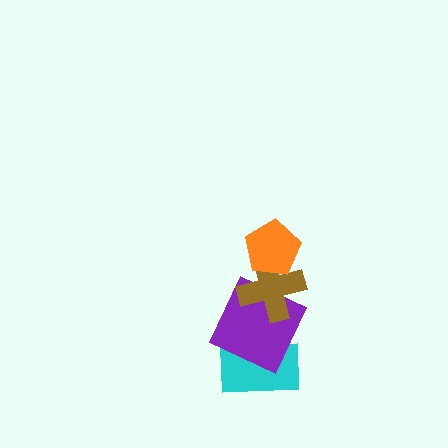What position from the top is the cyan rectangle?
The cyan rectangle is 4th from the top.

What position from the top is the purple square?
The purple square is 3rd from the top.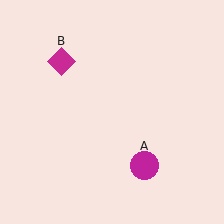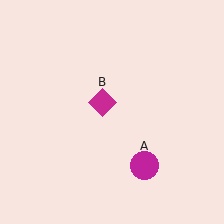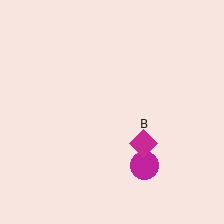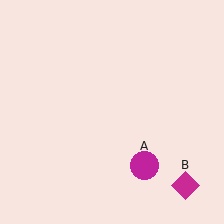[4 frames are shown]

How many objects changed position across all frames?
1 object changed position: magenta diamond (object B).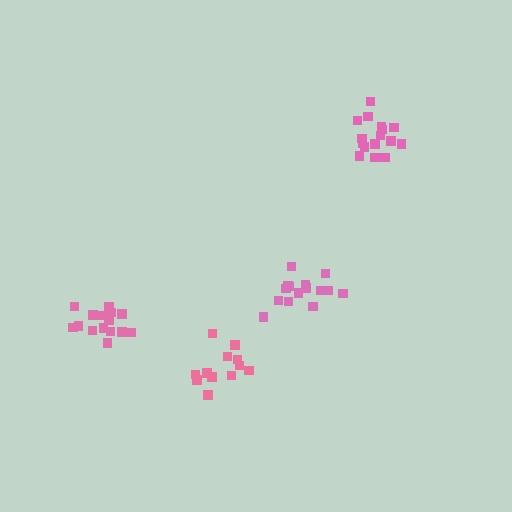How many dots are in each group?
Group 1: 15 dots, Group 2: 16 dots, Group 3: 15 dots, Group 4: 12 dots (58 total).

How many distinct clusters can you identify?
There are 4 distinct clusters.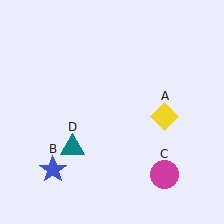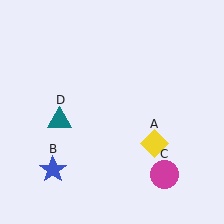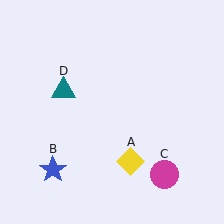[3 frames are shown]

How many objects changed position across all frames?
2 objects changed position: yellow diamond (object A), teal triangle (object D).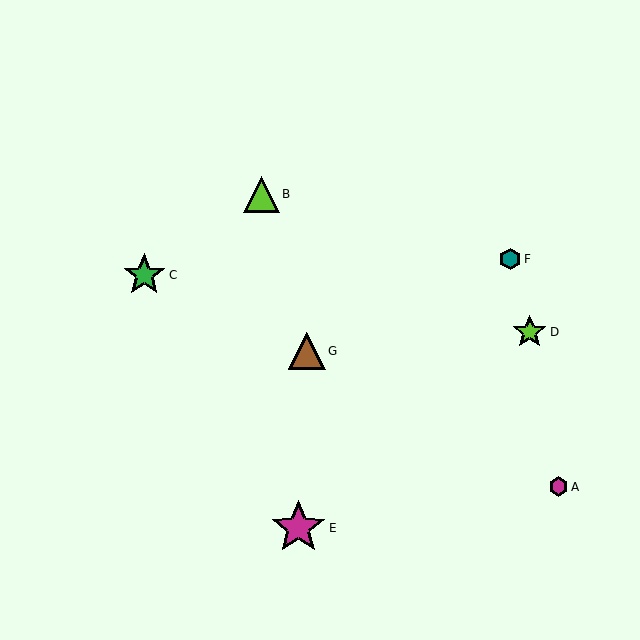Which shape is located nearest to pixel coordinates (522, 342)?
The lime star (labeled D) at (530, 332) is nearest to that location.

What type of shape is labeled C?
Shape C is a green star.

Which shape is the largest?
The magenta star (labeled E) is the largest.